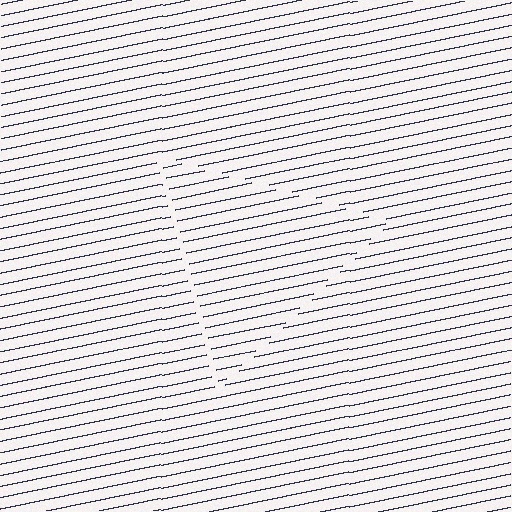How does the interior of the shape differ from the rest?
The interior of the shape contains the same grating, shifted by half a period — the contour is defined by the phase discontinuity where line-ends from the inner and outer gratings abut.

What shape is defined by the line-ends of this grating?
An illusory triangle. The interior of the shape contains the same grating, shifted by half a period — the contour is defined by the phase discontinuity where line-ends from the inner and outer gratings abut.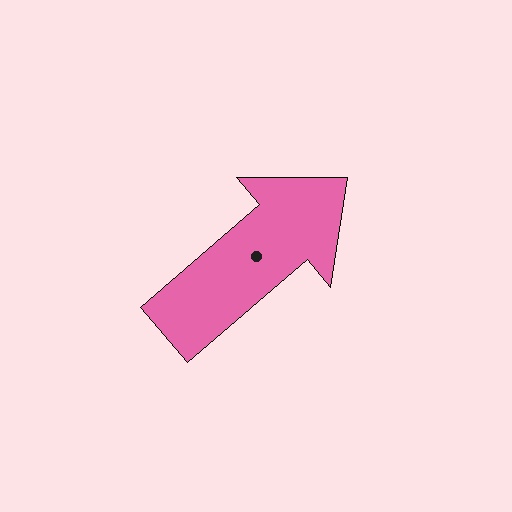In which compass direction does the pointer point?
Northeast.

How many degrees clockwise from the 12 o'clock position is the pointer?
Approximately 49 degrees.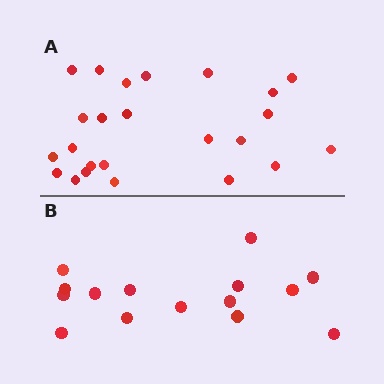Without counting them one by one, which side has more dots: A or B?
Region A (the top region) has more dots.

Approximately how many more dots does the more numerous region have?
Region A has roughly 8 or so more dots than region B.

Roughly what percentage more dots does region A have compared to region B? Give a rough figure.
About 60% more.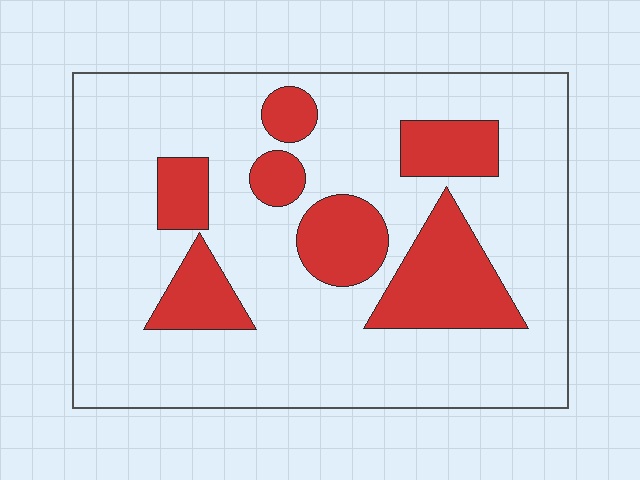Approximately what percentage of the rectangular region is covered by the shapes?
Approximately 25%.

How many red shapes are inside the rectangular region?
7.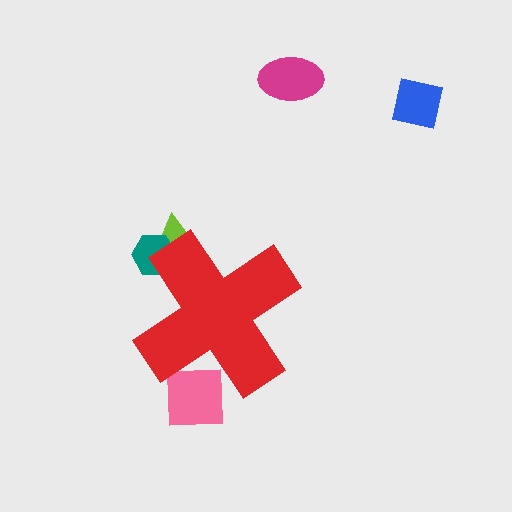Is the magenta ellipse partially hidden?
No, the magenta ellipse is fully visible.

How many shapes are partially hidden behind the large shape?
3 shapes are partially hidden.